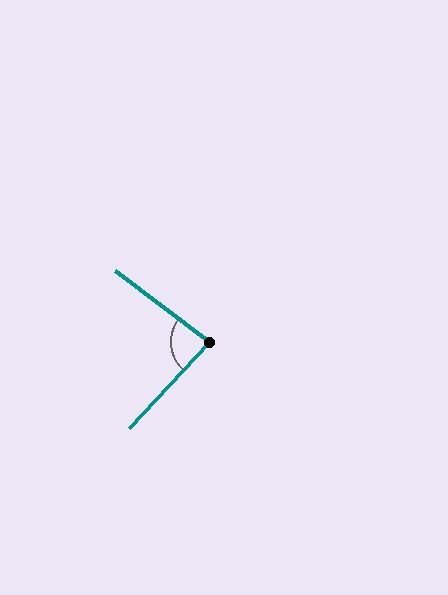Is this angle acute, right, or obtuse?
It is acute.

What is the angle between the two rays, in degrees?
Approximately 84 degrees.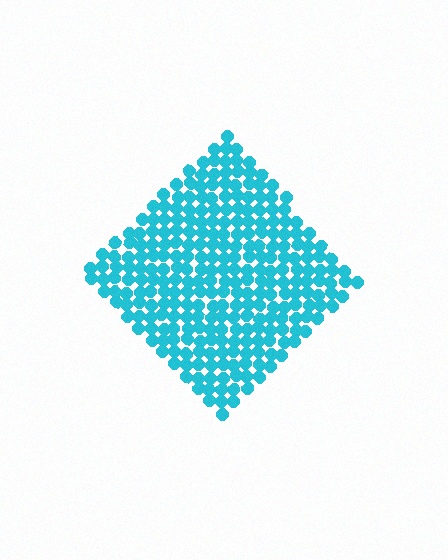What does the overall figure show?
The overall figure shows a diamond.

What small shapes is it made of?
It is made of small circles.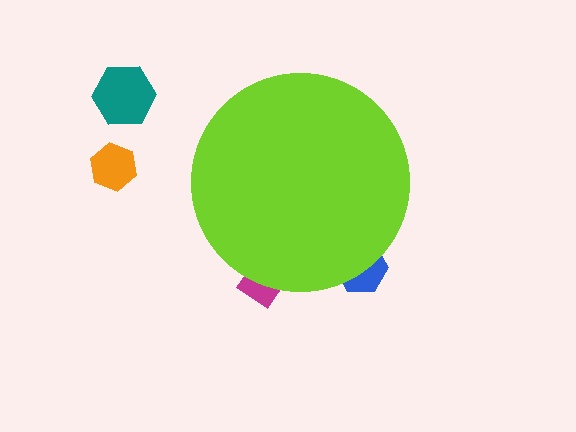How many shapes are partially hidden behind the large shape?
2 shapes are partially hidden.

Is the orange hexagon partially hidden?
No, the orange hexagon is fully visible.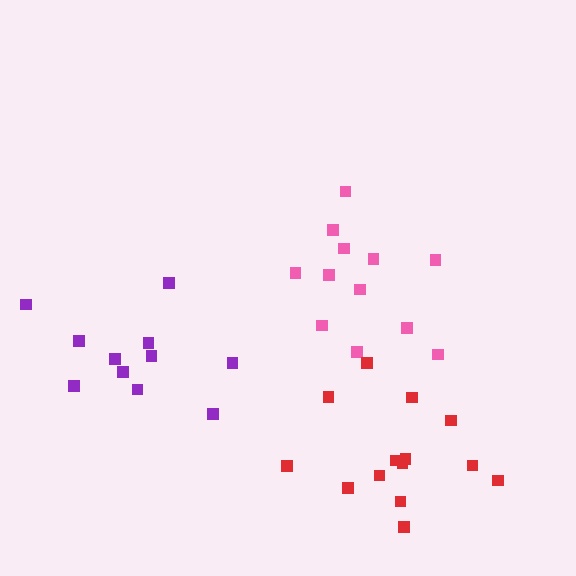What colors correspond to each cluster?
The clusters are colored: pink, purple, red.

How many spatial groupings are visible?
There are 3 spatial groupings.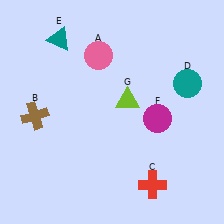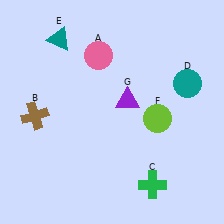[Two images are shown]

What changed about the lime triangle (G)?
In Image 1, G is lime. In Image 2, it changed to purple.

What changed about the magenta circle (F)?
In Image 1, F is magenta. In Image 2, it changed to lime.